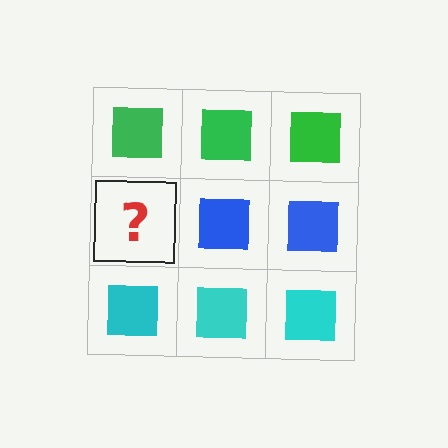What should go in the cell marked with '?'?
The missing cell should contain a blue square.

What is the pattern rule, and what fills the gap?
The rule is that each row has a consistent color. The gap should be filled with a blue square.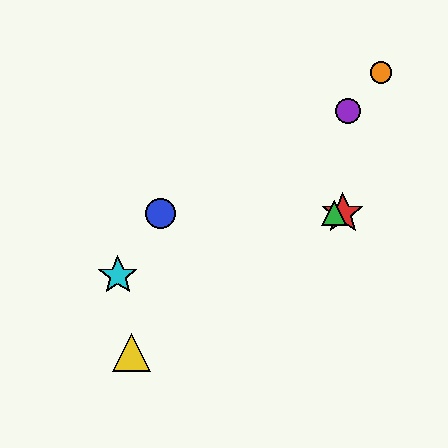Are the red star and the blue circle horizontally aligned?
Yes, both are at y≈213.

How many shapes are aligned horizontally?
3 shapes (the red star, the blue circle, the green triangle) are aligned horizontally.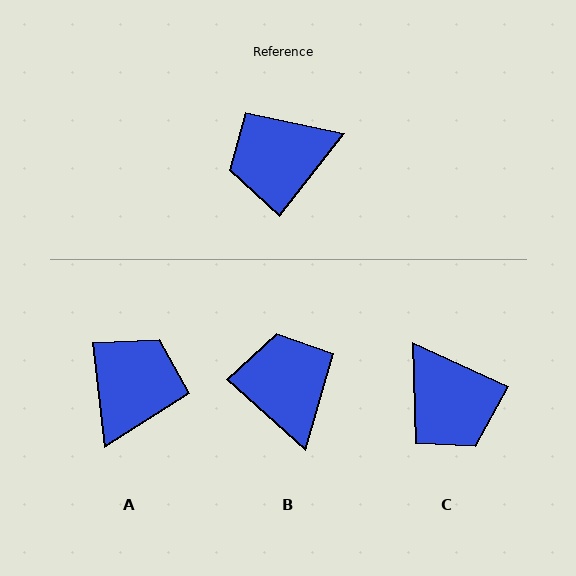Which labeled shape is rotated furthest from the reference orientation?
A, about 135 degrees away.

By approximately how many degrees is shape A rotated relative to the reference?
Approximately 135 degrees clockwise.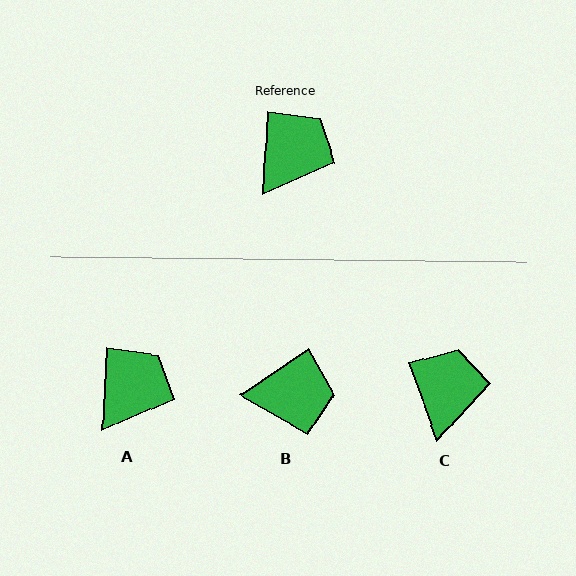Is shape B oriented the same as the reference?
No, it is off by about 53 degrees.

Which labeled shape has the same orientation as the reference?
A.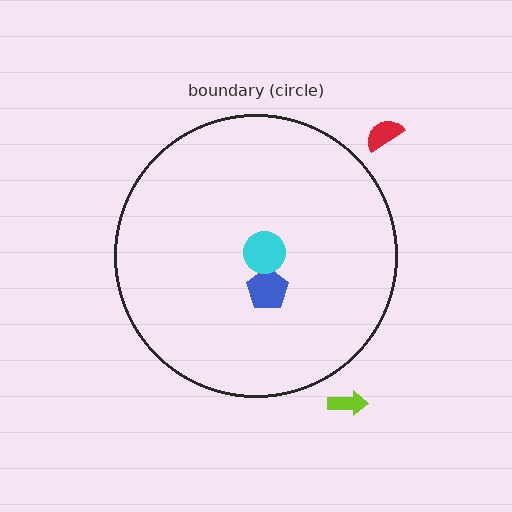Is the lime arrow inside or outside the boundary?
Outside.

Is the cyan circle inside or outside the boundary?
Inside.